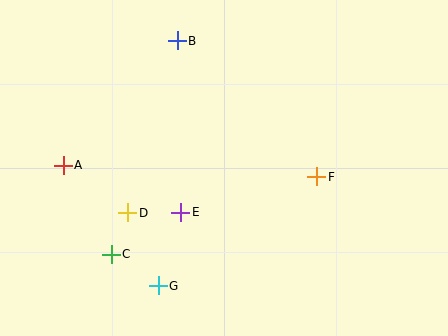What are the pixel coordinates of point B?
Point B is at (177, 41).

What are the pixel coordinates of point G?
Point G is at (158, 286).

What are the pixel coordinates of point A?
Point A is at (63, 165).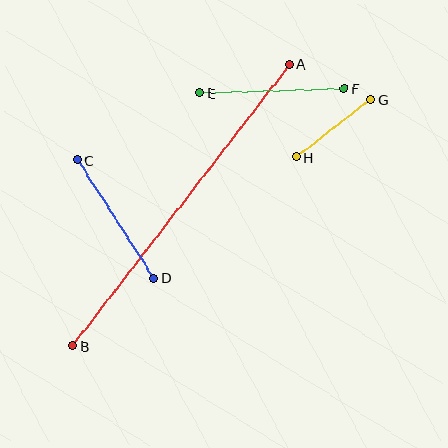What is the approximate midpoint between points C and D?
The midpoint is at approximately (116, 219) pixels.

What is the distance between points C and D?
The distance is approximately 141 pixels.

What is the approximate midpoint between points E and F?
The midpoint is at approximately (272, 91) pixels.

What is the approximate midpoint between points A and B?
The midpoint is at approximately (181, 205) pixels.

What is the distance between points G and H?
The distance is approximately 94 pixels.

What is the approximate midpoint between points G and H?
The midpoint is at approximately (333, 128) pixels.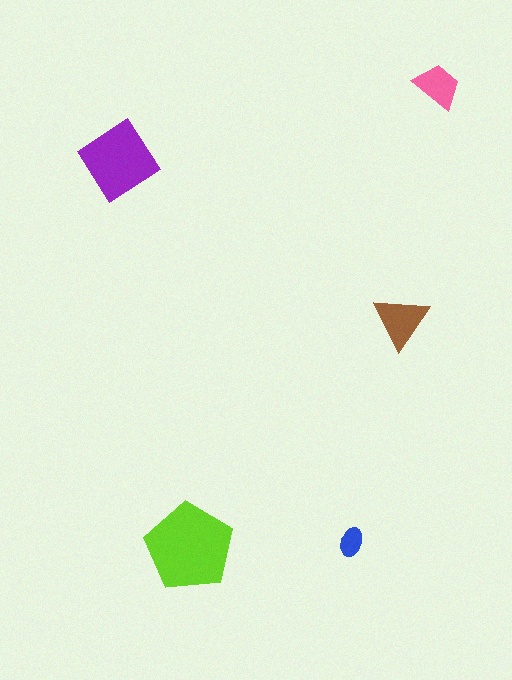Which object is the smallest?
The blue ellipse.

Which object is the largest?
The lime pentagon.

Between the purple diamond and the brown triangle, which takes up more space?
The purple diamond.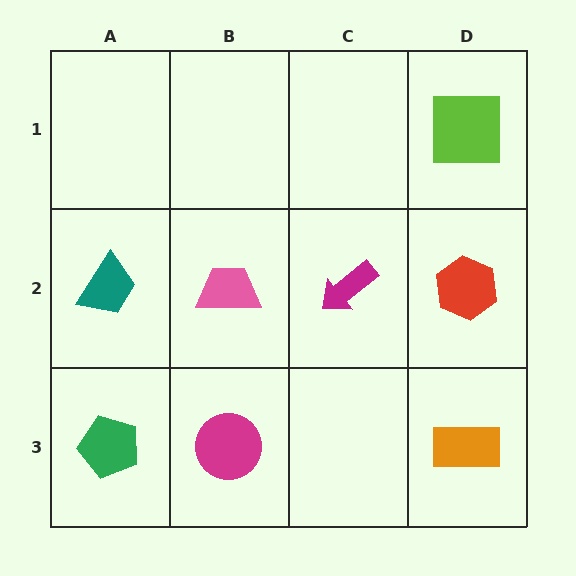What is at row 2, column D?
A red hexagon.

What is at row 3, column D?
An orange rectangle.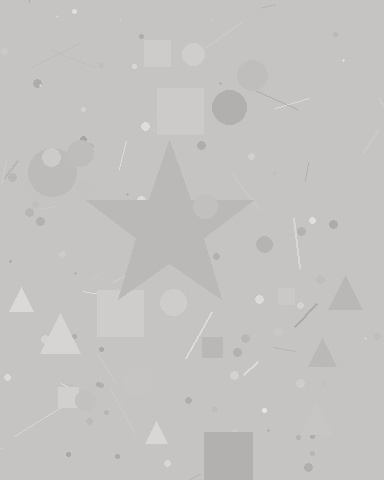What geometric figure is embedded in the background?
A star is embedded in the background.